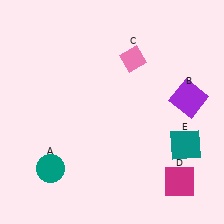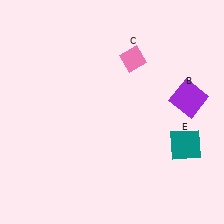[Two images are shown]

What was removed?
The teal circle (A), the magenta square (D) were removed in Image 2.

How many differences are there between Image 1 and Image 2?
There are 2 differences between the two images.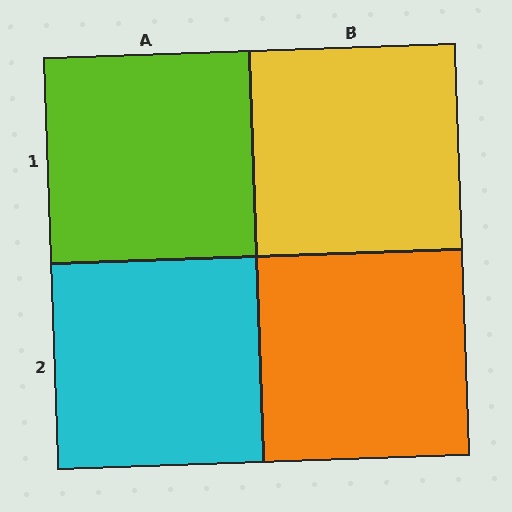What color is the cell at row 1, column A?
Lime.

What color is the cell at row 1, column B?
Yellow.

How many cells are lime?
1 cell is lime.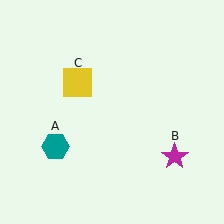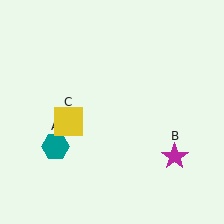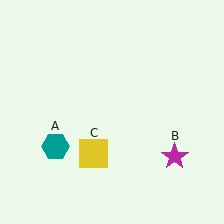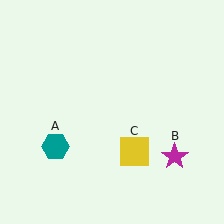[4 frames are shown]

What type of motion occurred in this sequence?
The yellow square (object C) rotated counterclockwise around the center of the scene.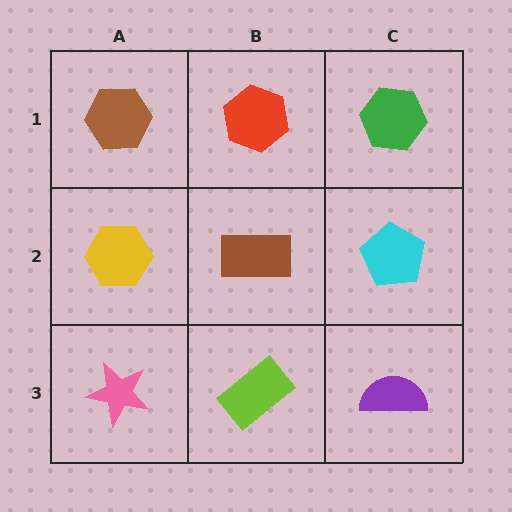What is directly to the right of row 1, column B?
A green hexagon.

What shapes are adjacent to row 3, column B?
A brown rectangle (row 2, column B), a pink star (row 3, column A), a purple semicircle (row 3, column C).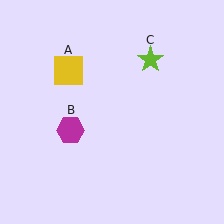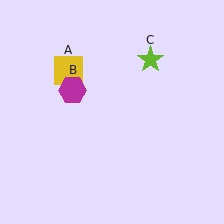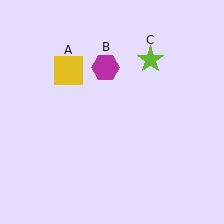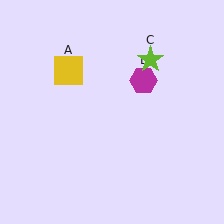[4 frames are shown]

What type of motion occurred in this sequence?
The magenta hexagon (object B) rotated clockwise around the center of the scene.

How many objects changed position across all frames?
1 object changed position: magenta hexagon (object B).